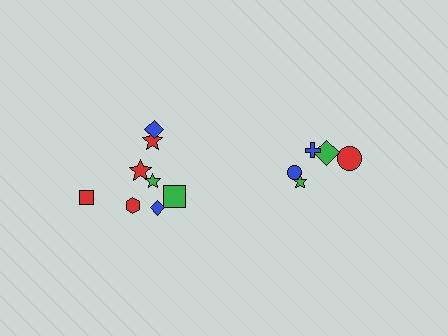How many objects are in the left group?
There are 8 objects.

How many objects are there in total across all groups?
There are 13 objects.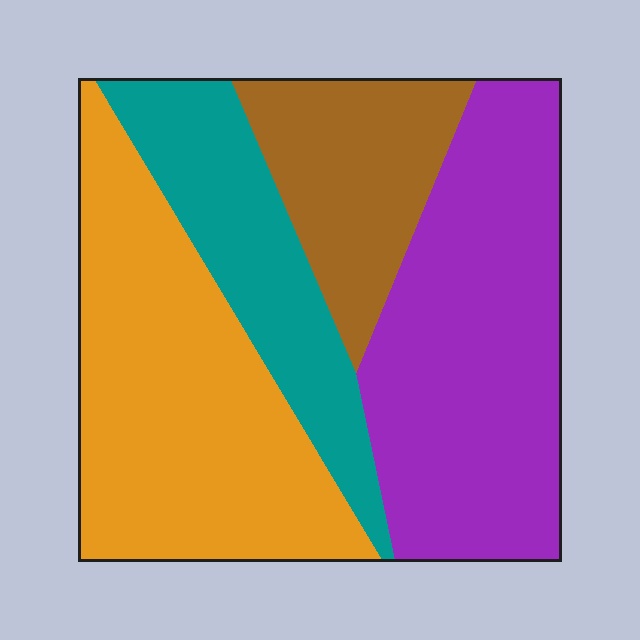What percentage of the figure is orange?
Orange covers about 35% of the figure.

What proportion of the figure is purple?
Purple takes up about one third (1/3) of the figure.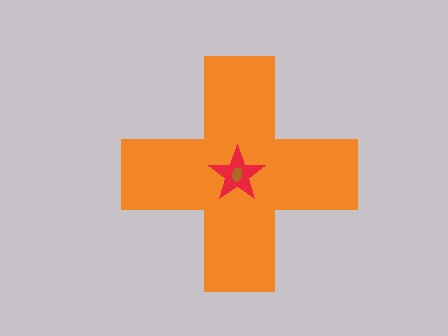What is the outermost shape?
The orange cross.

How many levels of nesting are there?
3.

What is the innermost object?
The brown ellipse.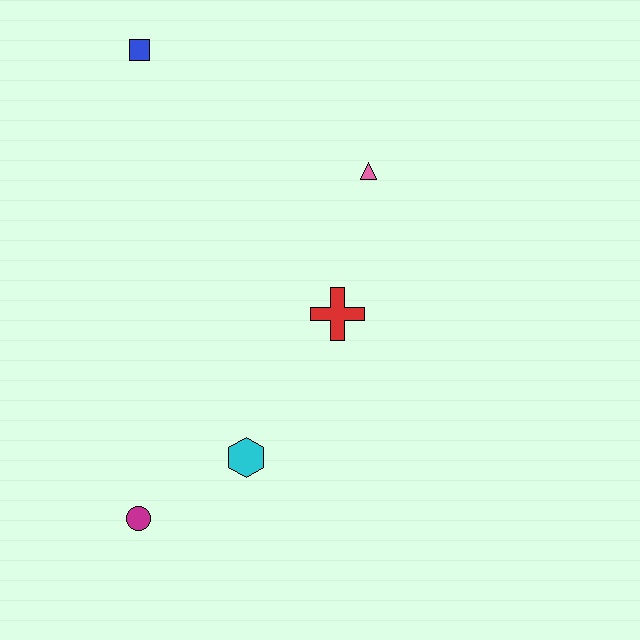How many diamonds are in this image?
There are no diamonds.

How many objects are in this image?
There are 5 objects.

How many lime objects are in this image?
There are no lime objects.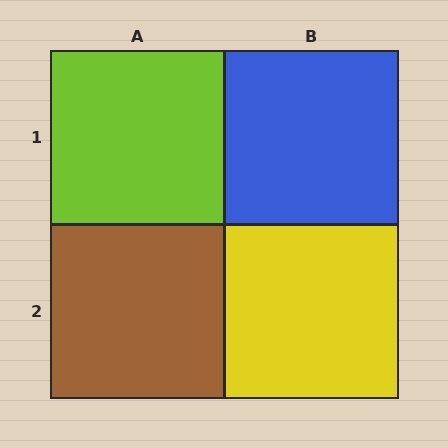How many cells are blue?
1 cell is blue.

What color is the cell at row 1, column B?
Blue.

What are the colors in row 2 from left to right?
Brown, yellow.